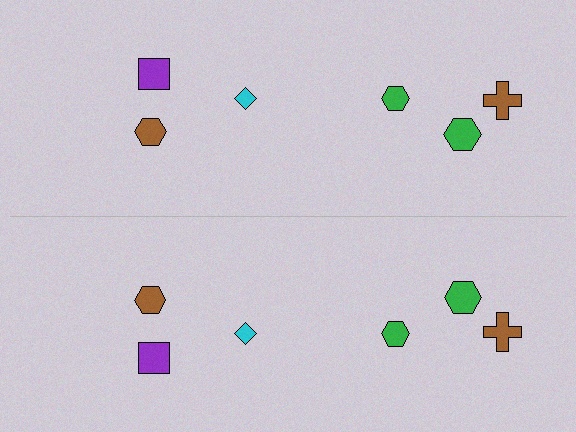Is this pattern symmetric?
Yes, this pattern has bilateral (reflection) symmetry.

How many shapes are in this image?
There are 12 shapes in this image.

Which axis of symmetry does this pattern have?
The pattern has a horizontal axis of symmetry running through the center of the image.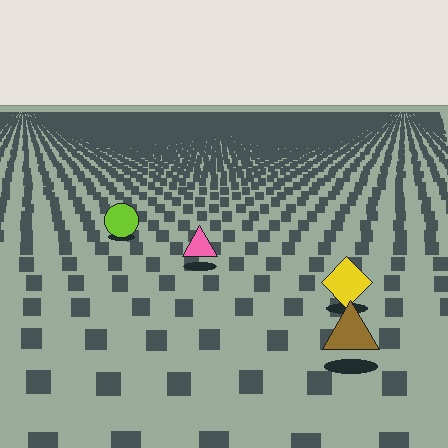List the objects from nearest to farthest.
From nearest to farthest: the brown triangle, the yellow diamond, the pink triangle, the lime circle.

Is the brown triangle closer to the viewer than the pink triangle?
Yes. The brown triangle is closer — you can tell from the texture gradient: the ground texture is coarser near it.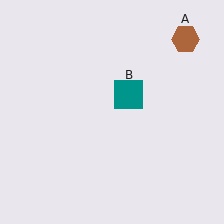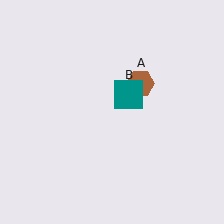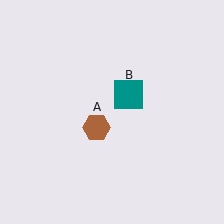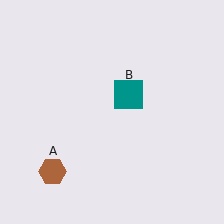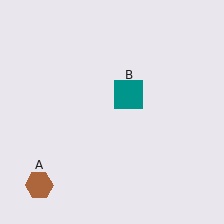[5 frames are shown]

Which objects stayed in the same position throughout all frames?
Teal square (object B) remained stationary.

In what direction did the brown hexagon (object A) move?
The brown hexagon (object A) moved down and to the left.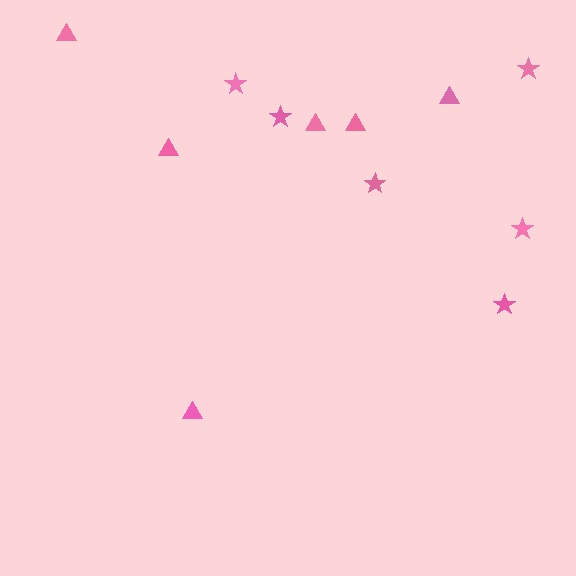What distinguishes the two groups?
There are 2 groups: one group of stars (6) and one group of triangles (6).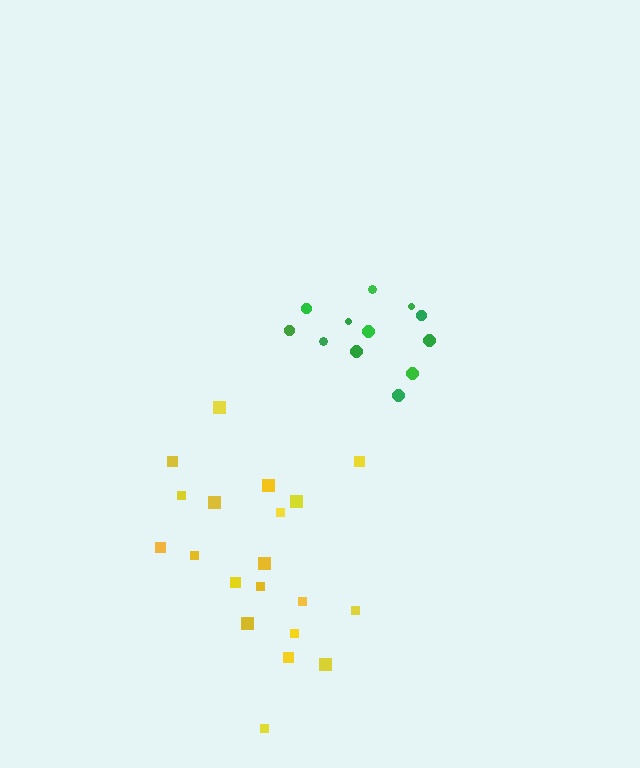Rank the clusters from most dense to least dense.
yellow, green.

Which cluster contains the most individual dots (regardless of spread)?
Yellow (20).